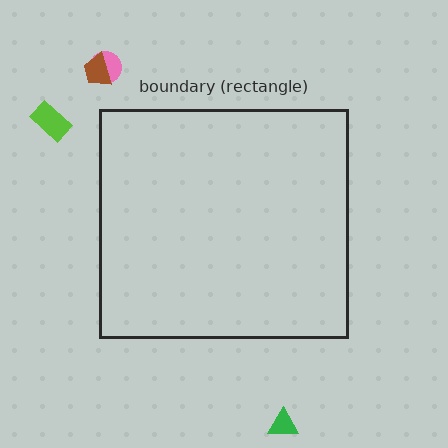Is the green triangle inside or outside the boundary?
Outside.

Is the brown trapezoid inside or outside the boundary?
Outside.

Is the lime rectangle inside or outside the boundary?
Outside.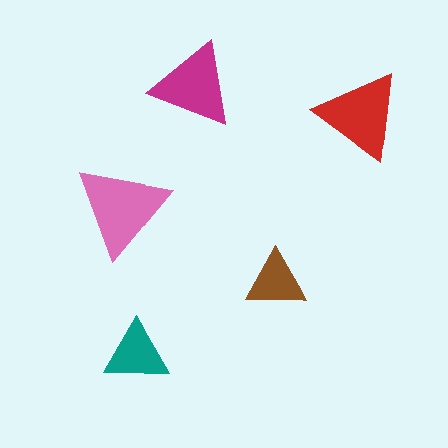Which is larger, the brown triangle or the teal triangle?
The teal one.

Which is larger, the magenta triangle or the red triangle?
The red one.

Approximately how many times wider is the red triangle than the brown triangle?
About 1.5 times wider.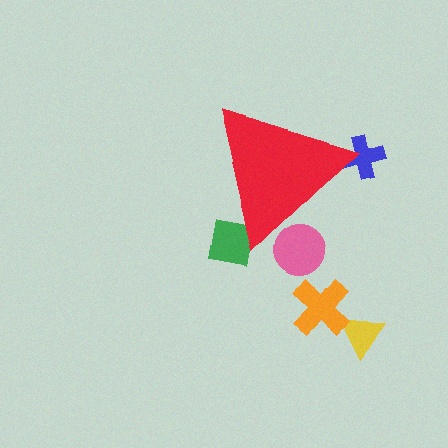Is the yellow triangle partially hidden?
No, the yellow triangle is fully visible.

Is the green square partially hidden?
Yes, the green square is partially hidden behind the red triangle.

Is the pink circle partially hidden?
Yes, the pink circle is partially hidden behind the red triangle.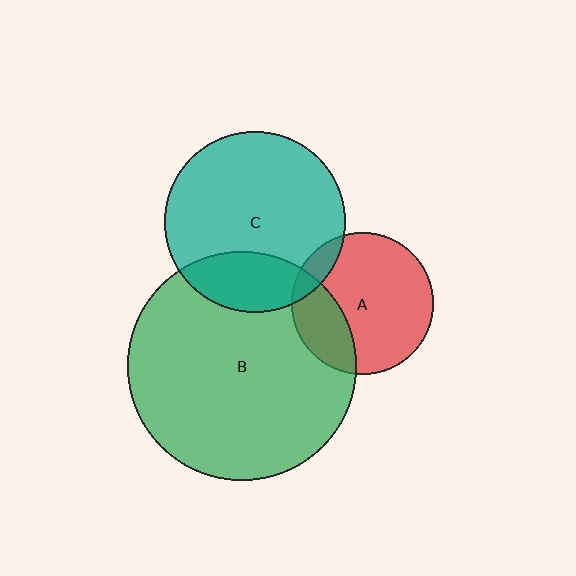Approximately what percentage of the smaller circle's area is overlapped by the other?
Approximately 10%.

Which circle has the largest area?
Circle B (green).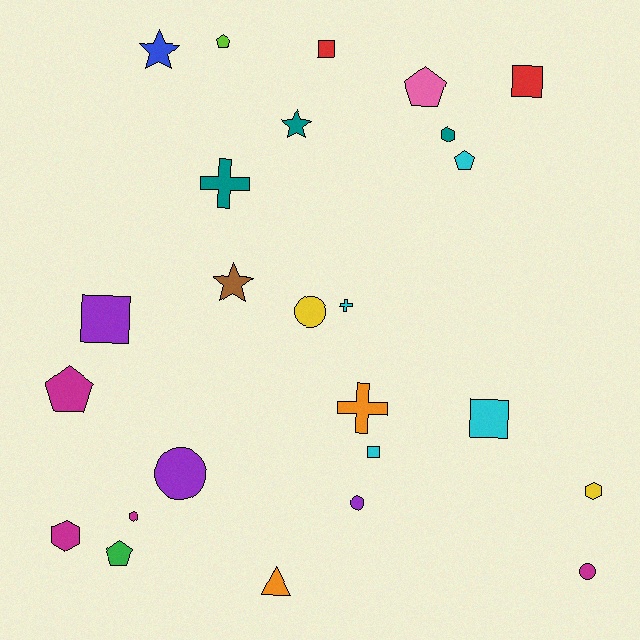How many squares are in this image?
There are 5 squares.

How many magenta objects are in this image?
There are 4 magenta objects.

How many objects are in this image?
There are 25 objects.